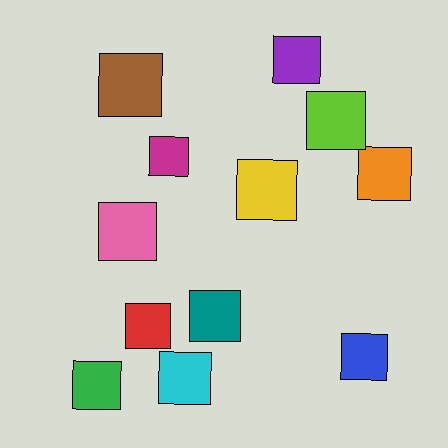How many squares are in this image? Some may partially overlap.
There are 12 squares.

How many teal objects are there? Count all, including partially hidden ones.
There is 1 teal object.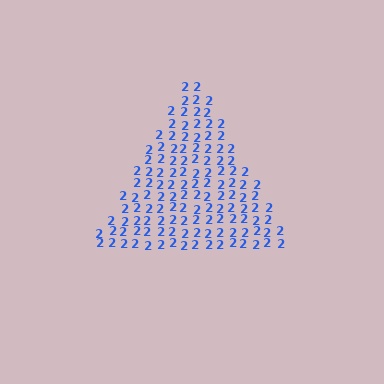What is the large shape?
The large shape is a triangle.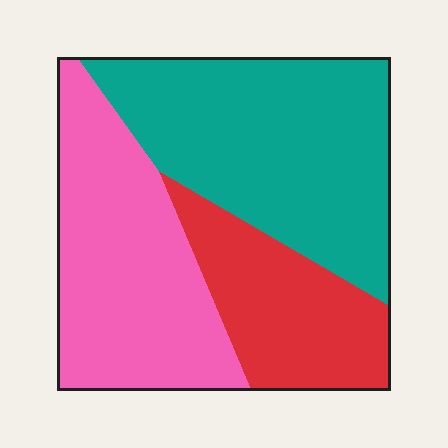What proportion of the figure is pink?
Pink covers 35% of the figure.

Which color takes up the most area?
Teal, at roughly 40%.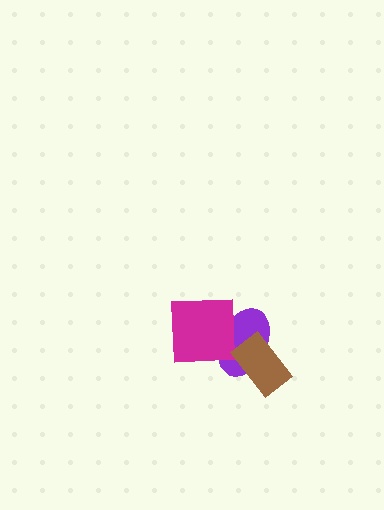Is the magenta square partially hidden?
No, no other shape covers it.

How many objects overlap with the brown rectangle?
1 object overlaps with the brown rectangle.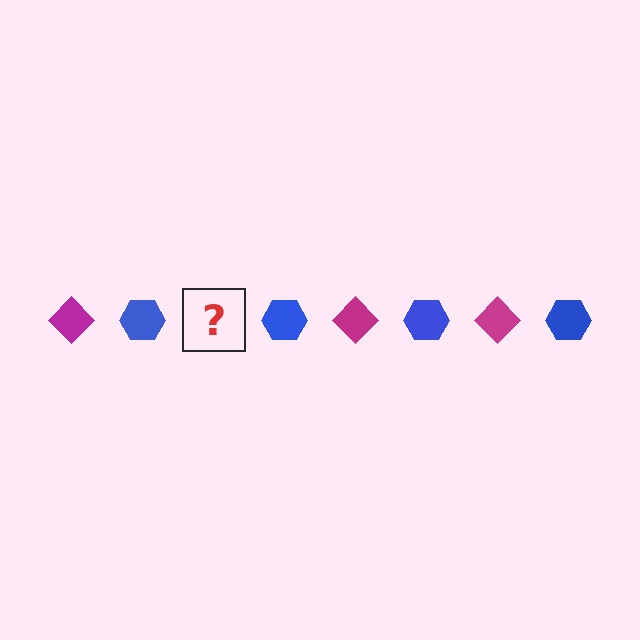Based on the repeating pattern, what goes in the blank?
The blank should be a magenta diamond.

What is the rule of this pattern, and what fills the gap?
The rule is that the pattern alternates between magenta diamond and blue hexagon. The gap should be filled with a magenta diamond.